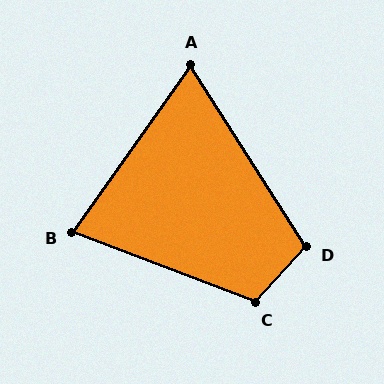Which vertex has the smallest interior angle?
A, at approximately 68 degrees.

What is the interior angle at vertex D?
Approximately 105 degrees (obtuse).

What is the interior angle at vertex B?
Approximately 75 degrees (acute).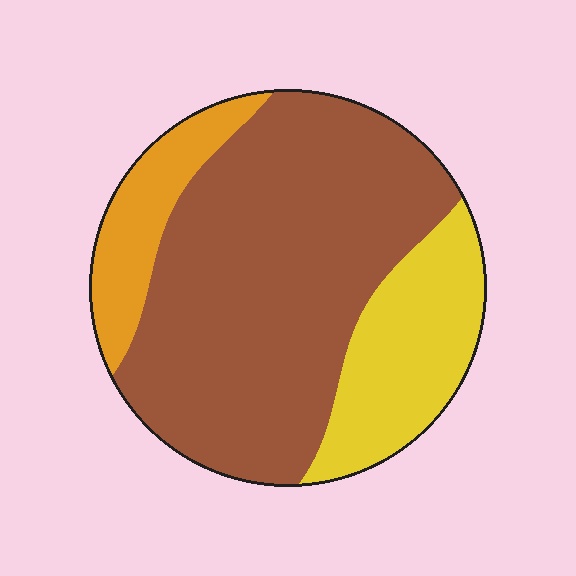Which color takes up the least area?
Orange, at roughly 15%.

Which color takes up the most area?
Brown, at roughly 65%.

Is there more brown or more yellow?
Brown.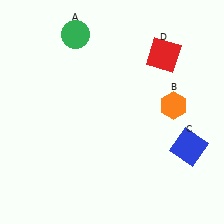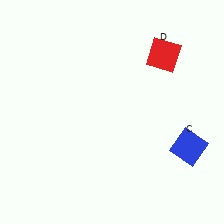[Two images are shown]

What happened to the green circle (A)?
The green circle (A) was removed in Image 2. It was in the top-left area of Image 1.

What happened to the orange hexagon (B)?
The orange hexagon (B) was removed in Image 2. It was in the top-right area of Image 1.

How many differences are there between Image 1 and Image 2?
There are 2 differences between the two images.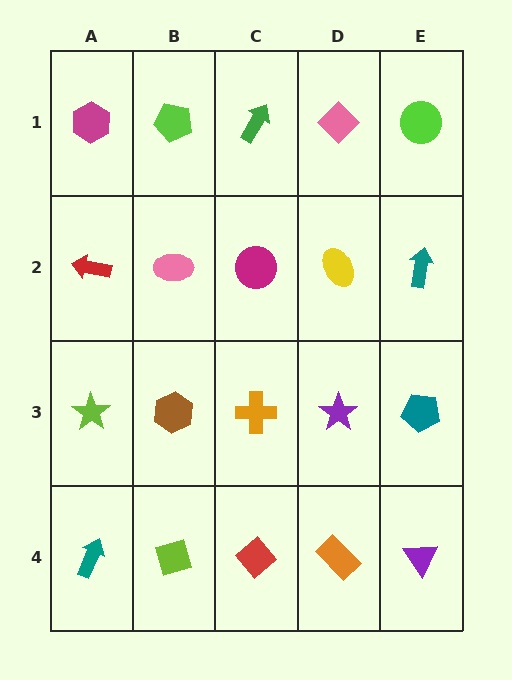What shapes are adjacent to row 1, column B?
A pink ellipse (row 2, column B), a magenta hexagon (row 1, column A), a green arrow (row 1, column C).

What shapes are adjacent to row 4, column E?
A teal pentagon (row 3, column E), an orange rectangle (row 4, column D).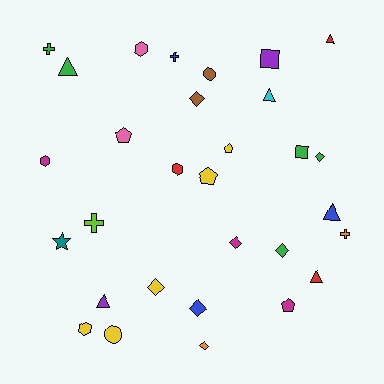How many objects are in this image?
There are 30 objects.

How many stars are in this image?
There is 1 star.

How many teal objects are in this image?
There is 1 teal object.